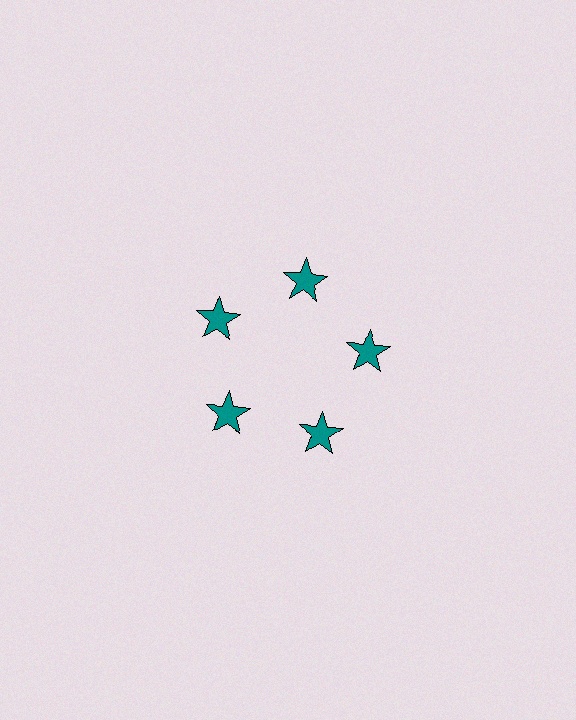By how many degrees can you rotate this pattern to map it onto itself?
The pattern maps onto itself every 72 degrees of rotation.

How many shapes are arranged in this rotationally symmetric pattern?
There are 5 shapes, arranged in 5 groups of 1.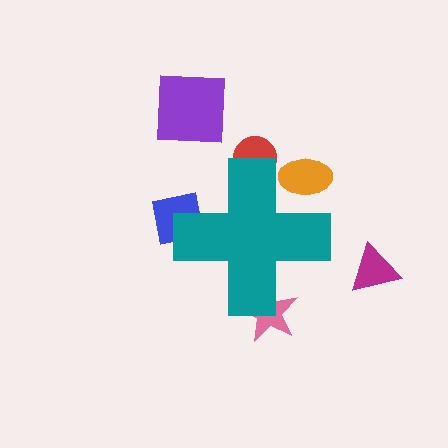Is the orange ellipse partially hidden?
Yes, the orange ellipse is partially hidden behind the teal cross.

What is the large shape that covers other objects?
A teal cross.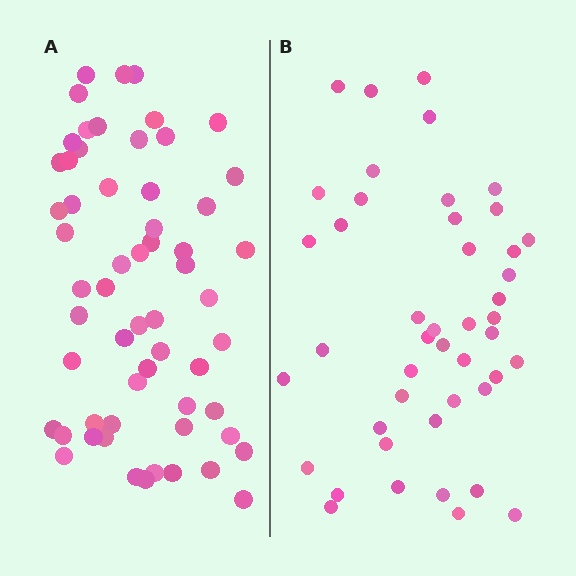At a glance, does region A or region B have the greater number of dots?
Region A (the left region) has more dots.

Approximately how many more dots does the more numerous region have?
Region A has approximately 15 more dots than region B.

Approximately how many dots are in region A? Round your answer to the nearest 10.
About 60 dots. (The exact count is 59, which rounds to 60.)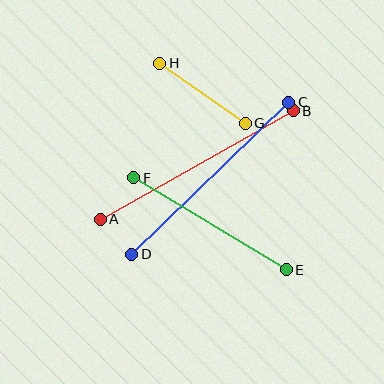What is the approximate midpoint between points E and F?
The midpoint is at approximately (210, 224) pixels.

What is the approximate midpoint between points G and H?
The midpoint is at approximately (203, 93) pixels.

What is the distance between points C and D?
The distance is approximately 219 pixels.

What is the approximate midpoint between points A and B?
The midpoint is at approximately (197, 165) pixels.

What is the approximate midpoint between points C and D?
The midpoint is at approximately (210, 178) pixels.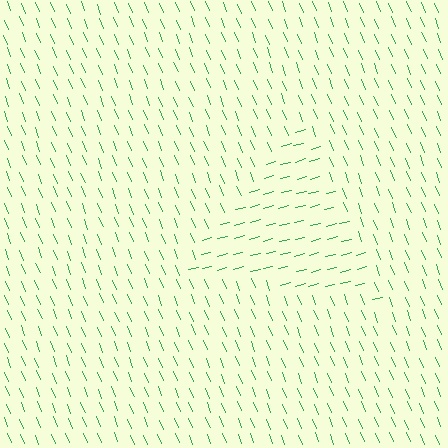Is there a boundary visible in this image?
Yes, there is a texture boundary formed by a change in line orientation.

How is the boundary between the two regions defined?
The boundary is defined purely by a change in line orientation (approximately 83 degrees difference). All lines are the same color and thickness.